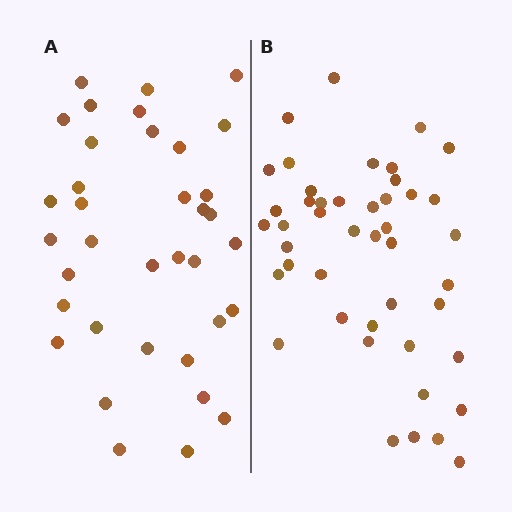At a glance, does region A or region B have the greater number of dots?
Region B (the right region) has more dots.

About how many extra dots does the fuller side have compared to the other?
Region B has roughly 8 or so more dots than region A.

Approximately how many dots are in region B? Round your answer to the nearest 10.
About 40 dots. (The exact count is 45, which rounds to 40.)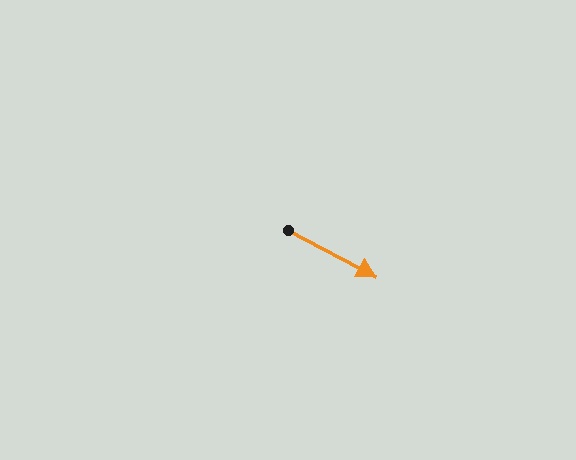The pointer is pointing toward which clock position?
Roughly 4 o'clock.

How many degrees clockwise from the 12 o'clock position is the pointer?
Approximately 118 degrees.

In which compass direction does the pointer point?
Southeast.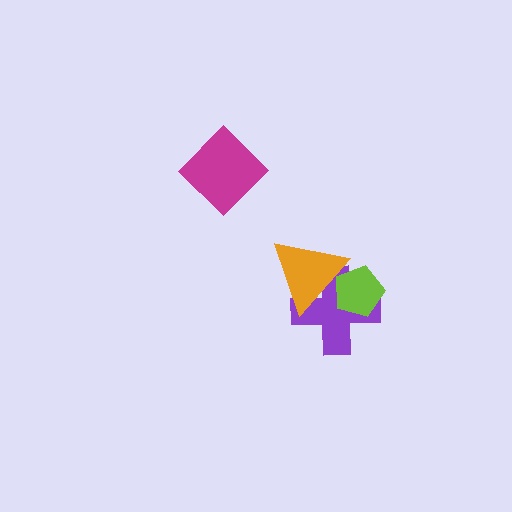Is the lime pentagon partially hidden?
No, no other shape covers it.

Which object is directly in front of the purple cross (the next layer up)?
The orange triangle is directly in front of the purple cross.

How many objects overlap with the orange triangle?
2 objects overlap with the orange triangle.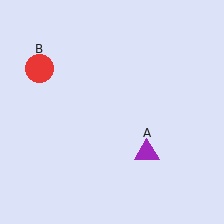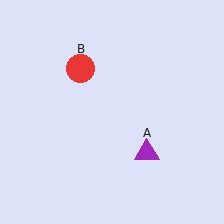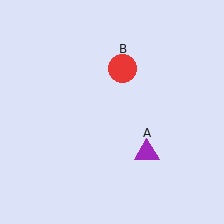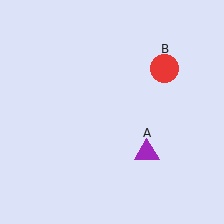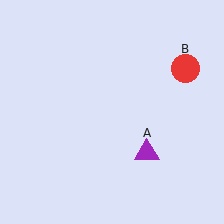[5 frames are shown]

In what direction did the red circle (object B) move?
The red circle (object B) moved right.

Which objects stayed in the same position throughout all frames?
Purple triangle (object A) remained stationary.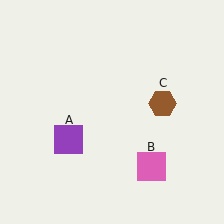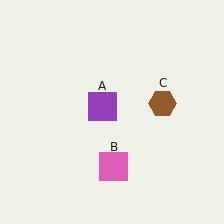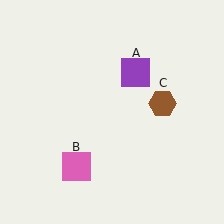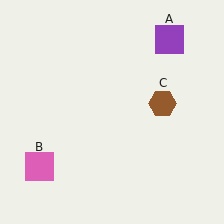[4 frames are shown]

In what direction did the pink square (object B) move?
The pink square (object B) moved left.